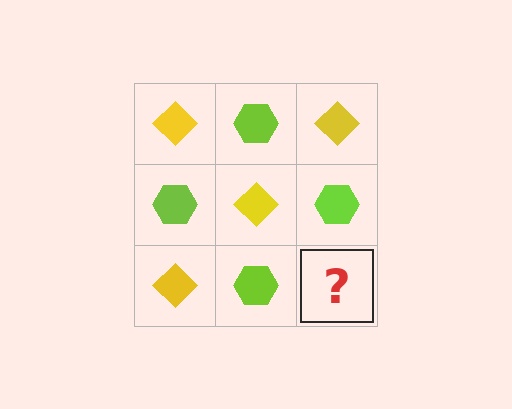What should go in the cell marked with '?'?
The missing cell should contain a yellow diamond.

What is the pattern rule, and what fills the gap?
The rule is that it alternates yellow diamond and lime hexagon in a checkerboard pattern. The gap should be filled with a yellow diamond.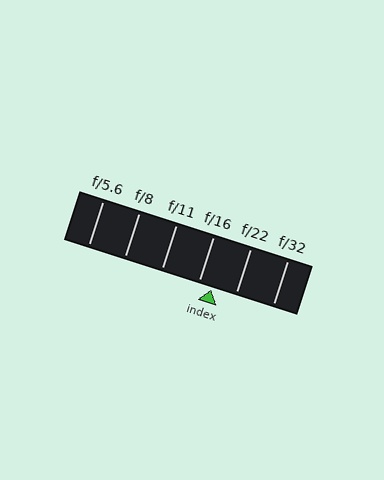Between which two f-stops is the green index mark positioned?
The index mark is between f/16 and f/22.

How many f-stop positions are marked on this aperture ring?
There are 6 f-stop positions marked.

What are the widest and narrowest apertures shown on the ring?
The widest aperture shown is f/5.6 and the narrowest is f/32.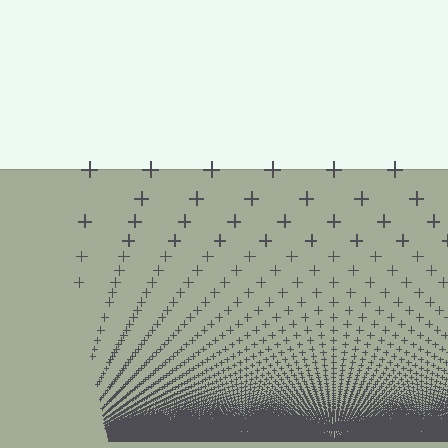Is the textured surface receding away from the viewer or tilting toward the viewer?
The surface appears to tilt toward the viewer. Texture elements get larger and sparser toward the top.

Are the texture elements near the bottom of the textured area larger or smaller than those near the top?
Smaller. The gradient is inverted — elements near the bottom are smaller and denser.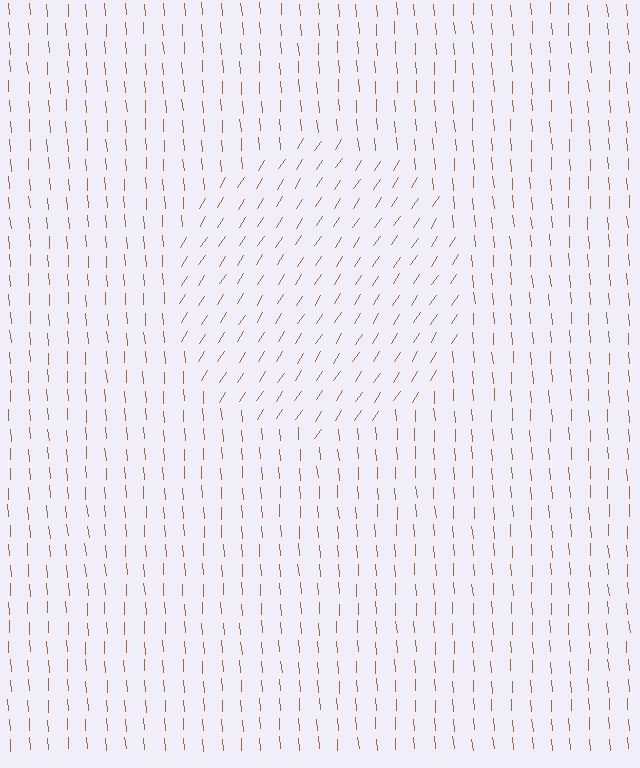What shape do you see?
I see a circle.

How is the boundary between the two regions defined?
The boundary is defined purely by a change in line orientation (approximately 37 degrees difference). All lines are the same color and thickness.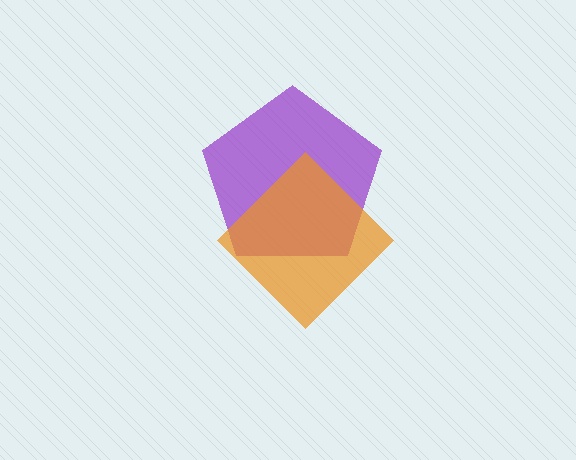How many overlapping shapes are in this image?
There are 2 overlapping shapes in the image.